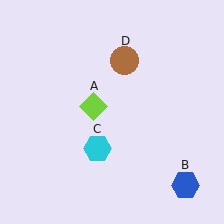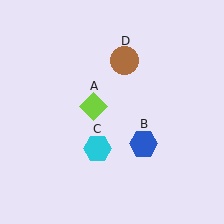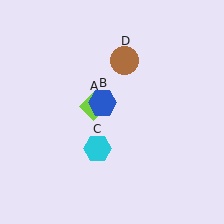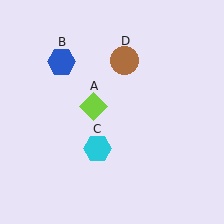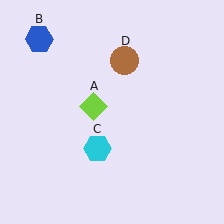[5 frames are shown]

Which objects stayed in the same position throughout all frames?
Lime diamond (object A) and cyan hexagon (object C) and brown circle (object D) remained stationary.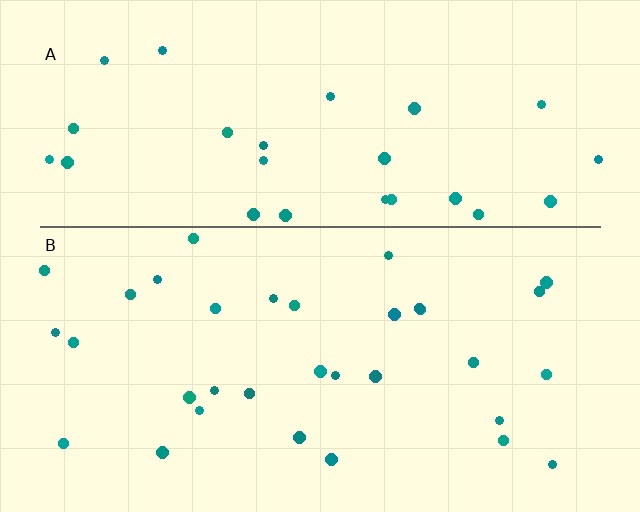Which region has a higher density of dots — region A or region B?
B (the bottom).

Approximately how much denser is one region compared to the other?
Approximately 1.2× — region B over region A.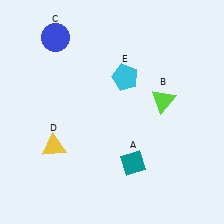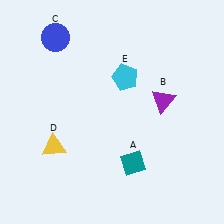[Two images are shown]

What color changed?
The triangle (B) changed from lime in Image 1 to purple in Image 2.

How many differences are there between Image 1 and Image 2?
There is 1 difference between the two images.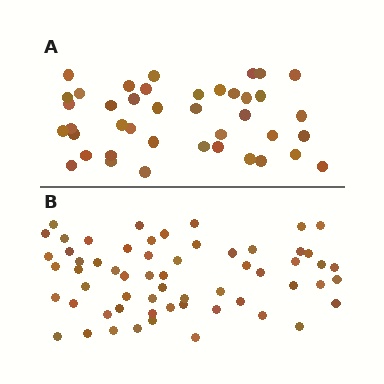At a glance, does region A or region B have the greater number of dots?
Region B (the bottom region) has more dots.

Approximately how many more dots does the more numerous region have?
Region B has approximately 20 more dots than region A.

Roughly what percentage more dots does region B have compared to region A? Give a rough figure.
About 45% more.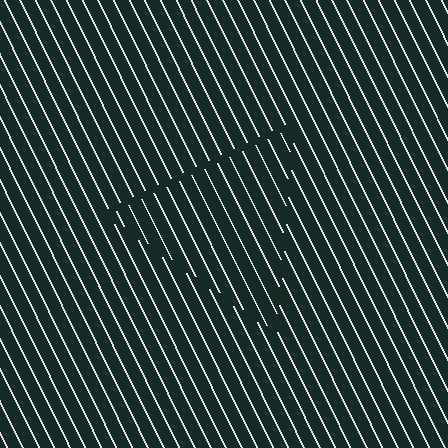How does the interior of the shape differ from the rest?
The interior of the shape contains the same grating, shifted by half a period — the contour is defined by the phase discontinuity where line-ends from the inner and outer gratings abut.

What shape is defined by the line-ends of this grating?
An illusory triangle. The interior of the shape contains the same grating, shifted by half a period — the contour is defined by the phase discontinuity where line-ends from the inner and outer gratings abut.